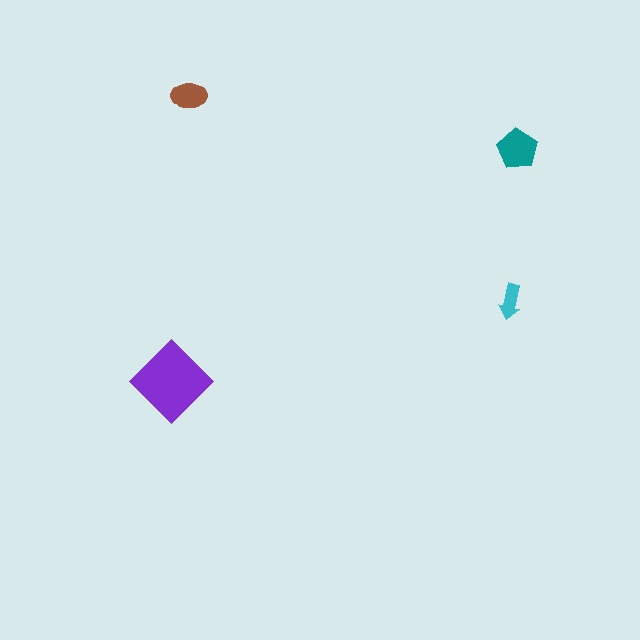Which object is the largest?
The purple diamond.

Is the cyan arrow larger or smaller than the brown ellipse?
Smaller.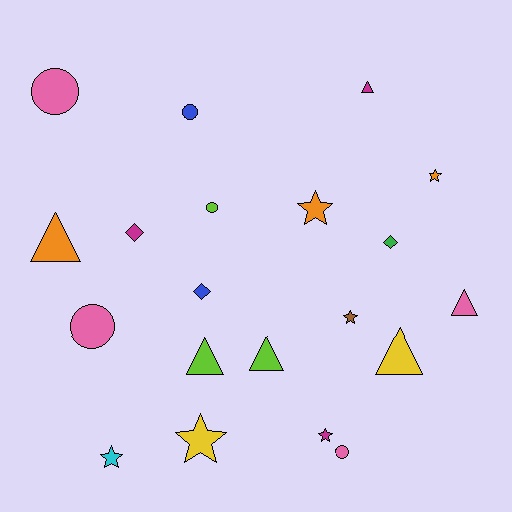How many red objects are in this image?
There are no red objects.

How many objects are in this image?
There are 20 objects.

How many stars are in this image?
There are 6 stars.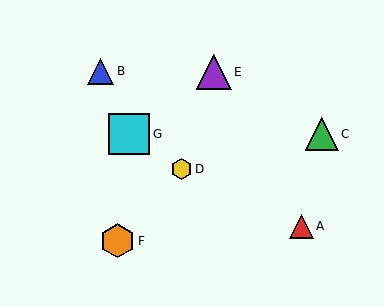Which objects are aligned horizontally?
Objects C, G are aligned horizontally.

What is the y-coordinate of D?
Object D is at y≈169.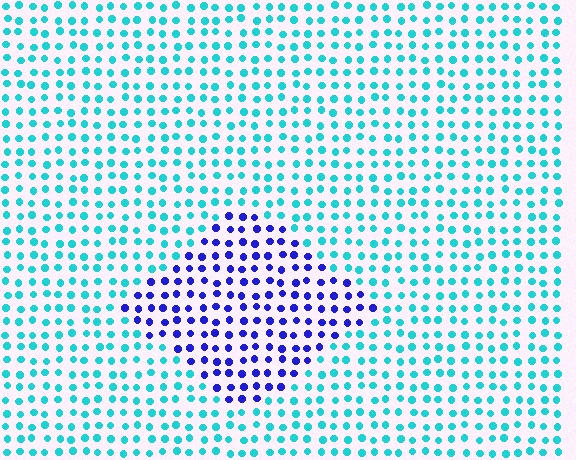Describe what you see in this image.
The image is filled with small cyan elements in a uniform arrangement. A diamond-shaped region is visible where the elements are tinted to a slightly different hue, forming a subtle color boundary.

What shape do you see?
I see a diamond.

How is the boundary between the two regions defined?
The boundary is defined purely by a slight shift in hue (about 61 degrees). Spacing, size, and orientation are identical on both sides.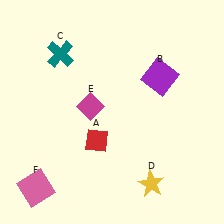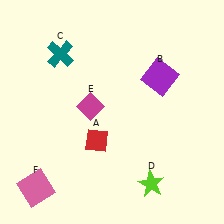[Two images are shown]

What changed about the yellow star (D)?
In Image 1, D is yellow. In Image 2, it changed to lime.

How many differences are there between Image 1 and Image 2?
There is 1 difference between the two images.